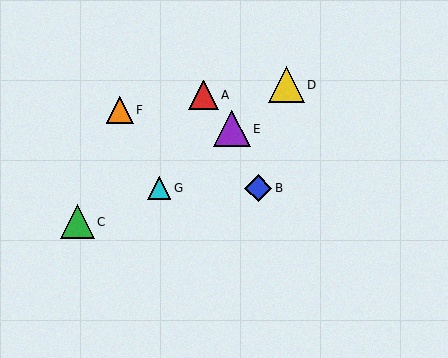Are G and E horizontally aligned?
No, G is at y≈188 and E is at y≈129.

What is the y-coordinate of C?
Object C is at y≈222.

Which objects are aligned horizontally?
Objects B, G are aligned horizontally.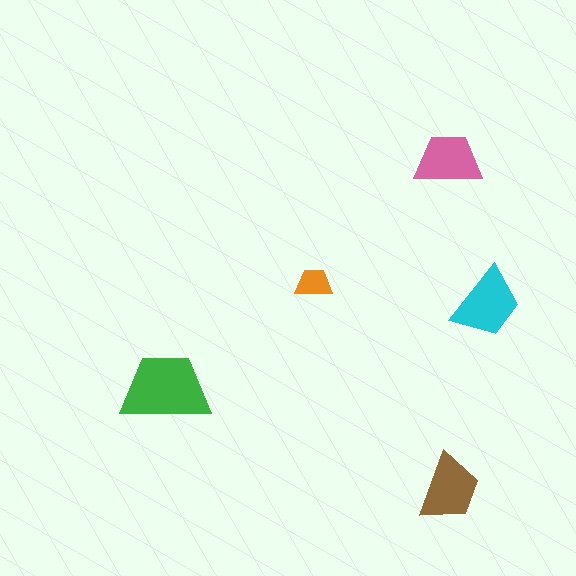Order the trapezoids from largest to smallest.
the green one, the cyan one, the brown one, the pink one, the orange one.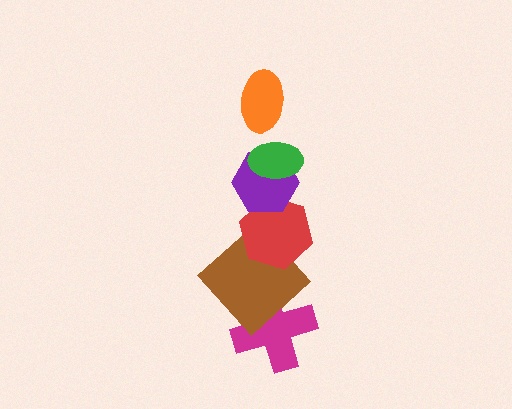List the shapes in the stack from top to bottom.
From top to bottom: the orange ellipse, the green ellipse, the purple hexagon, the red hexagon, the brown diamond, the magenta cross.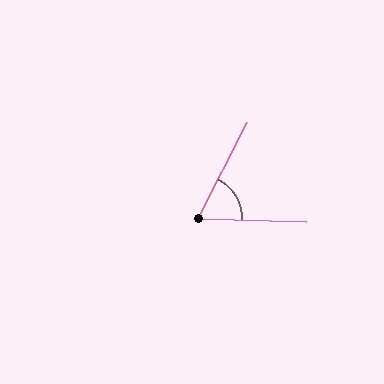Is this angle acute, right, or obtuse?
It is acute.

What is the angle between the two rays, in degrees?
Approximately 65 degrees.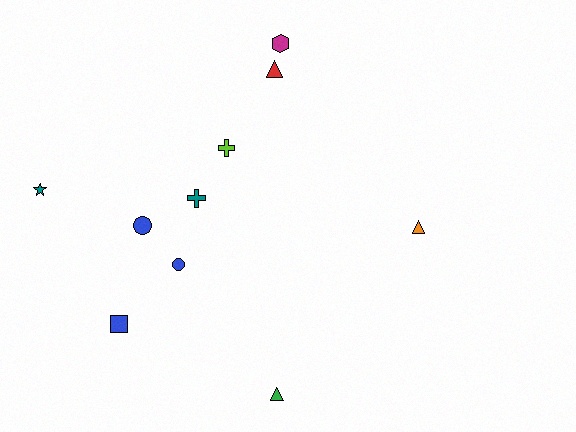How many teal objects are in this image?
There are 2 teal objects.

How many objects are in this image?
There are 10 objects.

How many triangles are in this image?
There are 3 triangles.